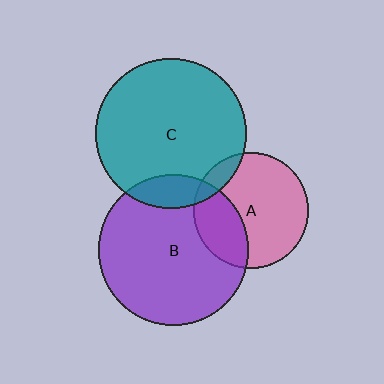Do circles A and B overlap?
Yes.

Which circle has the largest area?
Circle C (teal).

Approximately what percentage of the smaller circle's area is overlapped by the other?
Approximately 30%.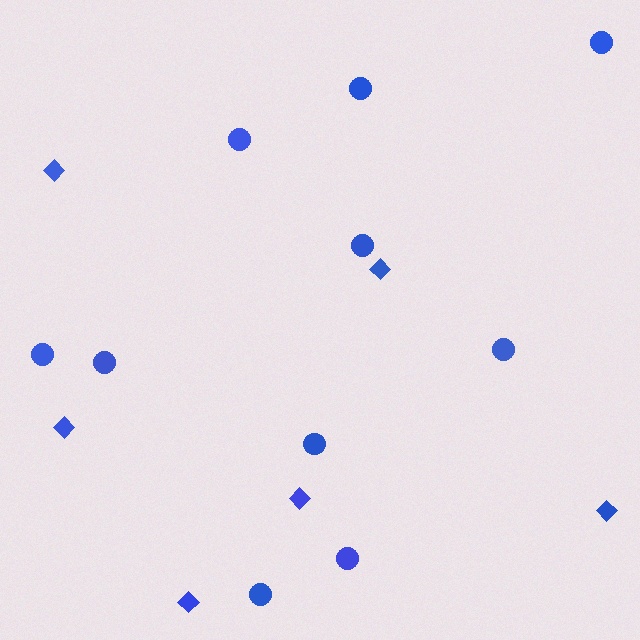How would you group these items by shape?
There are 2 groups: one group of circles (10) and one group of diamonds (6).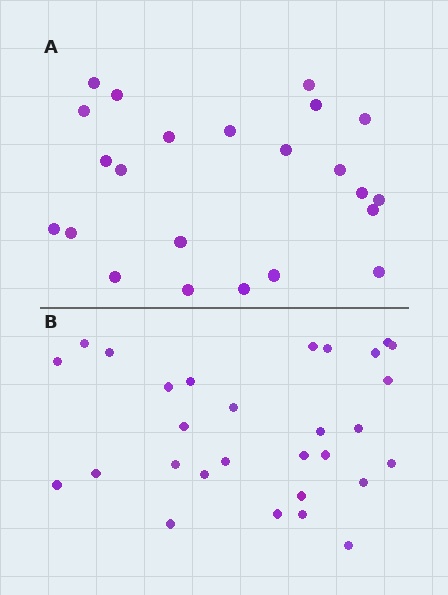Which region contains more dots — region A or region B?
Region B (the bottom region) has more dots.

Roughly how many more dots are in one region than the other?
Region B has about 6 more dots than region A.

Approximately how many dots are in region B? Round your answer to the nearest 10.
About 30 dots. (The exact count is 29, which rounds to 30.)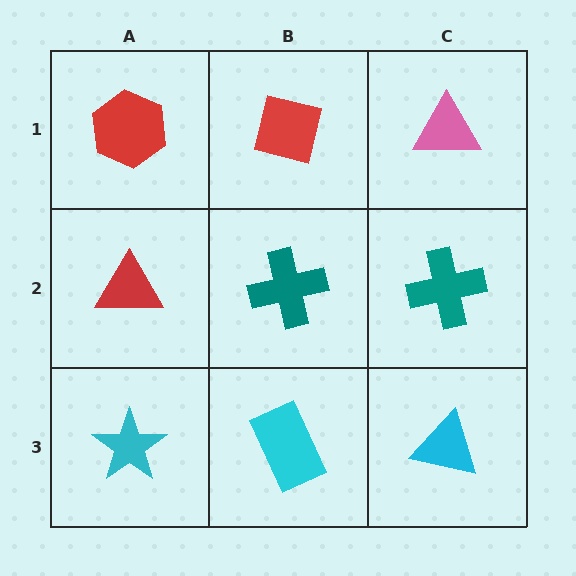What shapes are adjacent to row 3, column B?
A teal cross (row 2, column B), a cyan star (row 3, column A), a cyan triangle (row 3, column C).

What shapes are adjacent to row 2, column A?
A red hexagon (row 1, column A), a cyan star (row 3, column A), a teal cross (row 2, column B).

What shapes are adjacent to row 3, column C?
A teal cross (row 2, column C), a cyan rectangle (row 3, column B).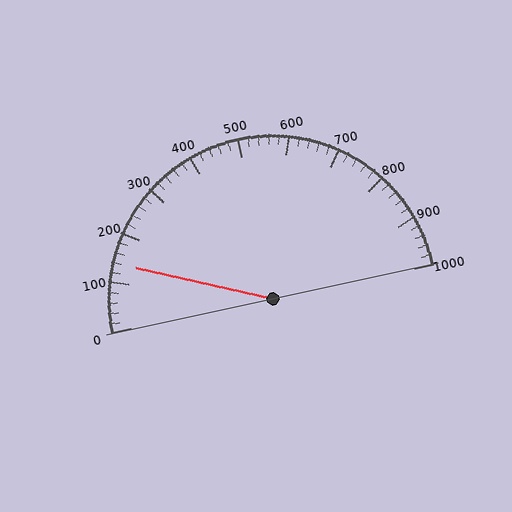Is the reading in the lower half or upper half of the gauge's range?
The reading is in the lower half of the range (0 to 1000).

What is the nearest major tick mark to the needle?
The nearest major tick mark is 100.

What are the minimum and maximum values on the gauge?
The gauge ranges from 0 to 1000.